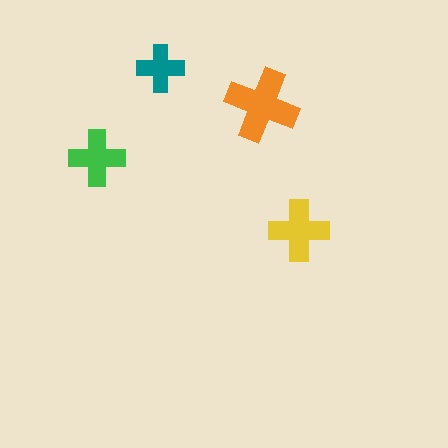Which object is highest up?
The teal cross is topmost.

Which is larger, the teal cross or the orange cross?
The orange one.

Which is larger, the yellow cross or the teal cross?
The yellow one.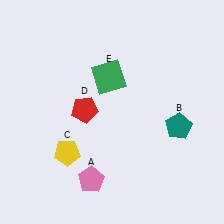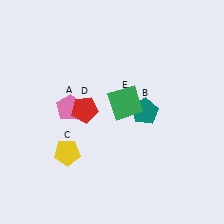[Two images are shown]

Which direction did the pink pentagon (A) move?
The pink pentagon (A) moved up.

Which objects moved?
The objects that moved are: the pink pentagon (A), the teal pentagon (B), the green square (E).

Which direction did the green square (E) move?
The green square (E) moved down.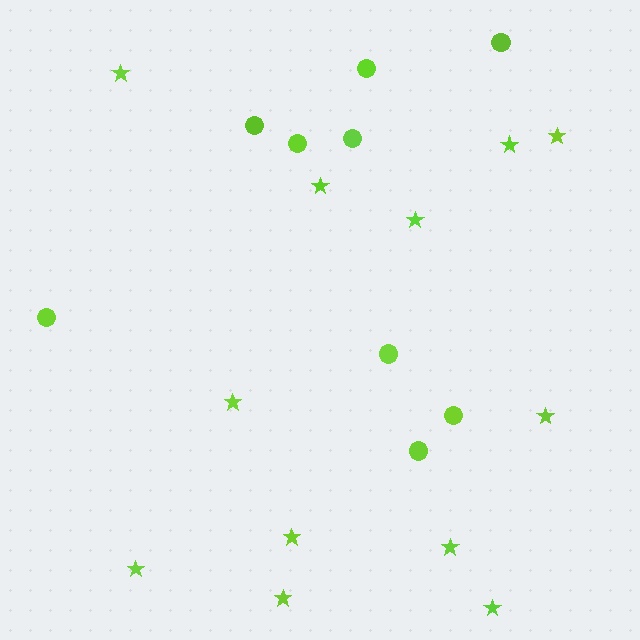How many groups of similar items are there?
There are 2 groups: one group of circles (9) and one group of stars (12).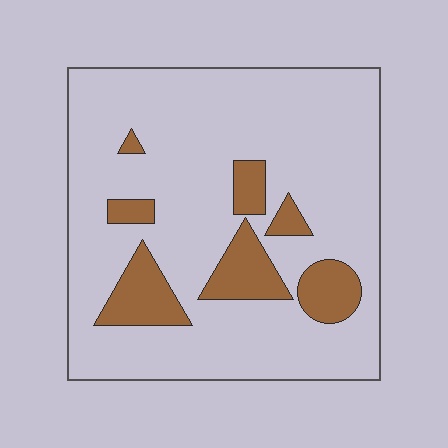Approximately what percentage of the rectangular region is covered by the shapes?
Approximately 15%.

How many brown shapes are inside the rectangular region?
7.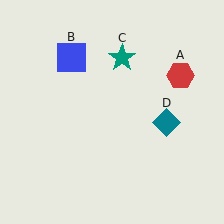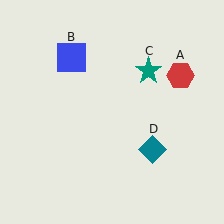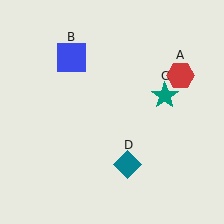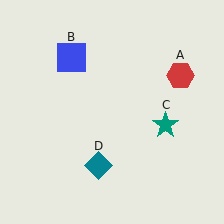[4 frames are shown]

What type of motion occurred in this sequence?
The teal star (object C), teal diamond (object D) rotated clockwise around the center of the scene.